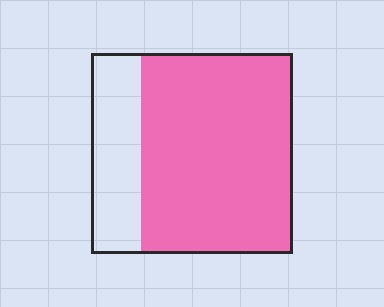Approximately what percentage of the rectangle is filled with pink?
Approximately 75%.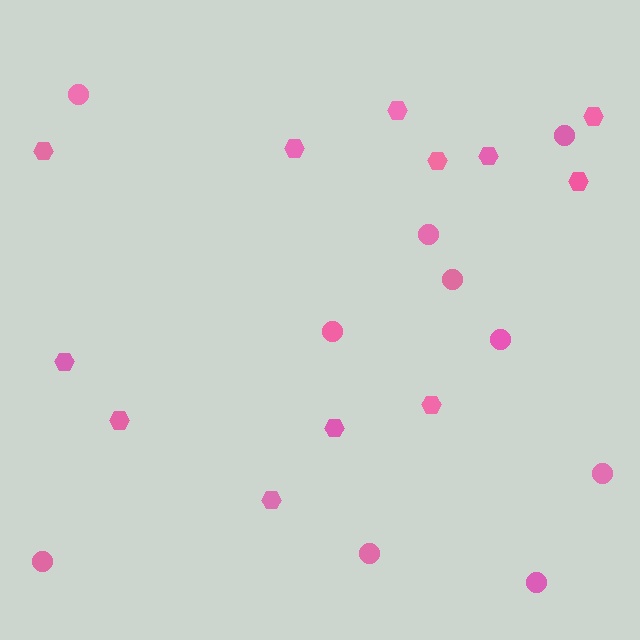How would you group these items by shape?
There are 2 groups: one group of circles (10) and one group of hexagons (12).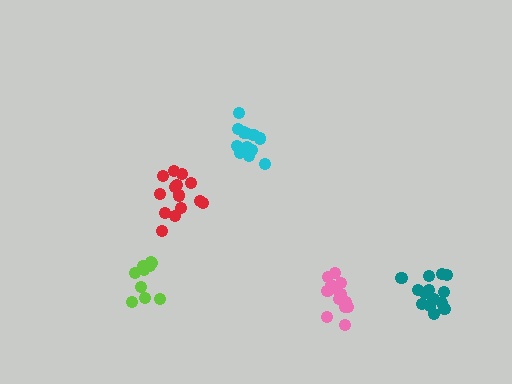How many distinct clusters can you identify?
There are 5 distinct clusters.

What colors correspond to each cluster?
The clusters are colored: cyan, pink, lime, red, teal.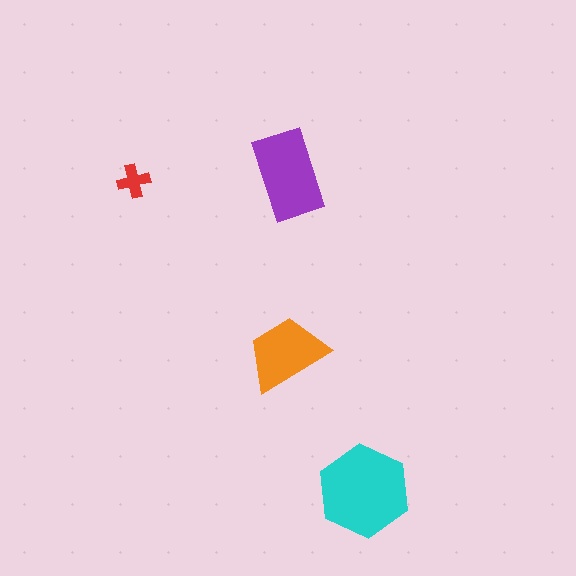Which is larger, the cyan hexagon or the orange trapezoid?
The cyan hexagon.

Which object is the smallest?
The red cross.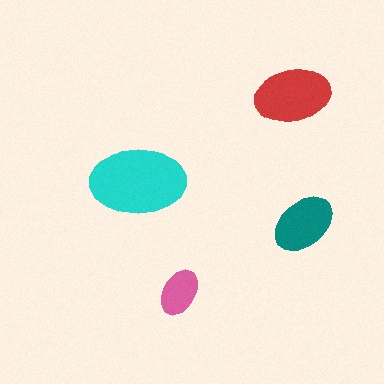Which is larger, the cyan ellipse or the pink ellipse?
The cyan one.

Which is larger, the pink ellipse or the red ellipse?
The red one.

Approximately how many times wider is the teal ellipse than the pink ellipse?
About 1.5 times wider.